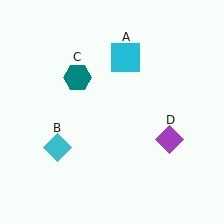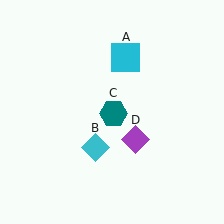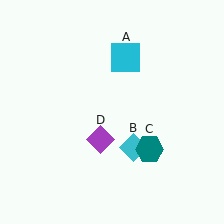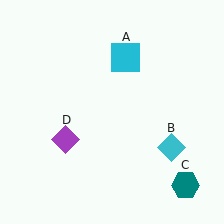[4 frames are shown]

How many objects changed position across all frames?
3 objects changed position: cyan diamond (object B), teal hexagon (object C), purple diamond (object D).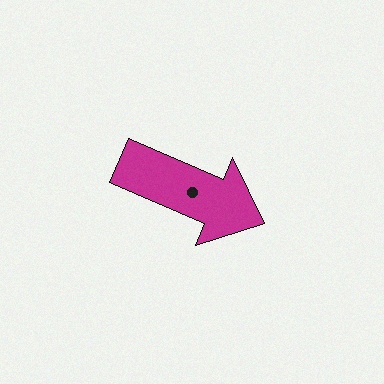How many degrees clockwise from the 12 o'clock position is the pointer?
Approximately 113 degrees.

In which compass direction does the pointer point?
Southeast.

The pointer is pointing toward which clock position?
Roughly 4 o'clock.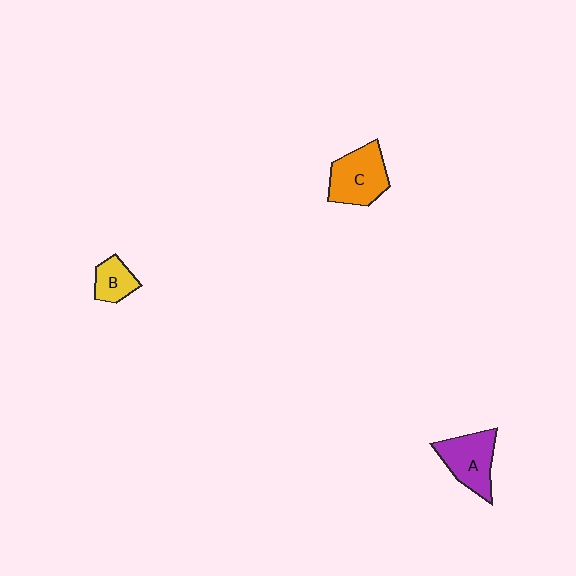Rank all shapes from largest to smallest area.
From largest to smallest: C (orange), A (purple), B (yellow).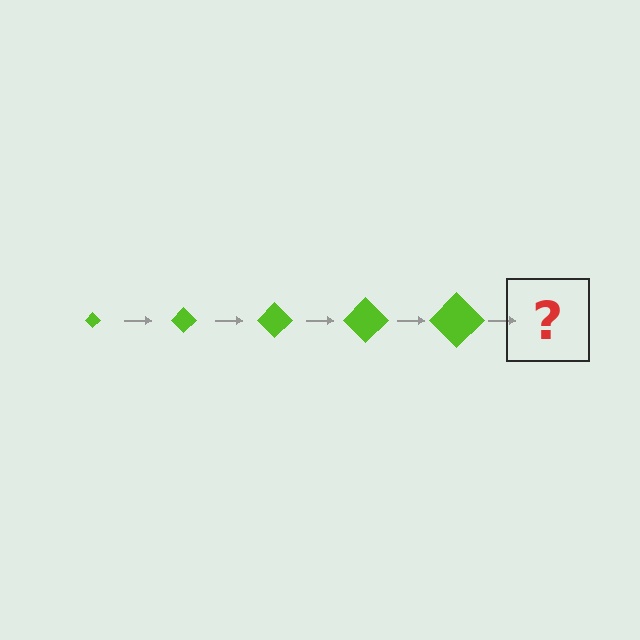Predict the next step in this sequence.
The next step is a lime diamond, larger than the previous one.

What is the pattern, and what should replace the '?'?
The pattern is that the diamond gets progressively larger each step. The '?' should be a lime diamond, larger than the previous one.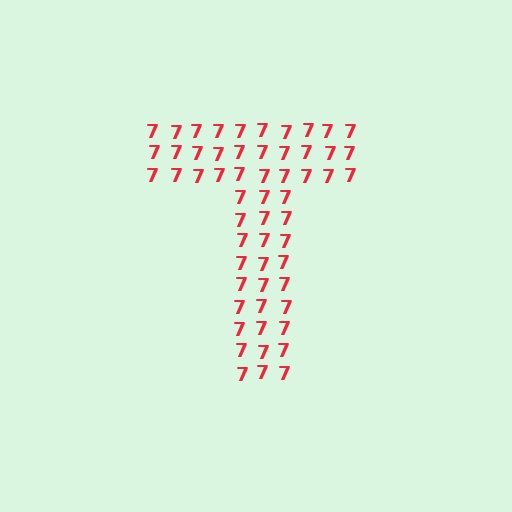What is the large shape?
The large shape is the letter T.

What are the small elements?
The small elements are digit 7's.